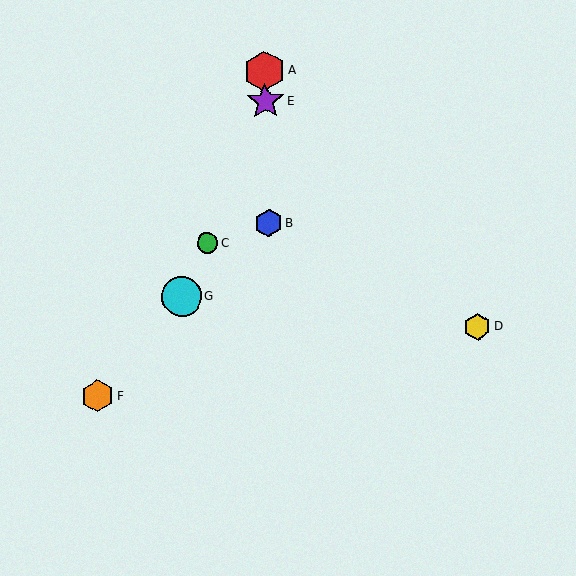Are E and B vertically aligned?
Yes, both are at x≈265.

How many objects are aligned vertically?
3 objects (A, B, E) are aligned vertically.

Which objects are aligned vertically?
Objects A, B, E are aligned vertically.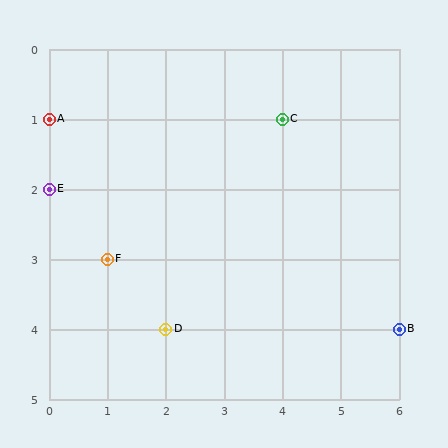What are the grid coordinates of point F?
Point F is at grid coordinates (1, 3).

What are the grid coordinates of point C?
Point C is at grid coordinates (4, 1).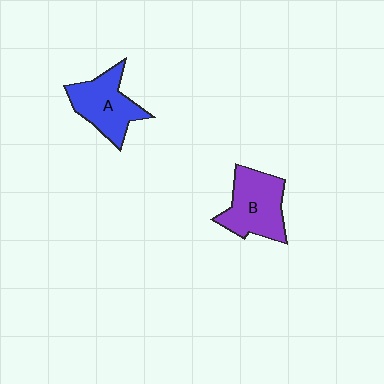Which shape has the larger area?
Shape B (purple).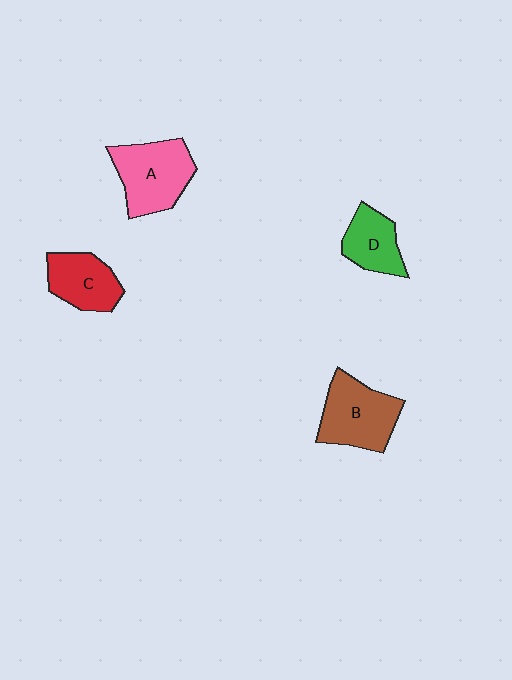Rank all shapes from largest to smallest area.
From largest to smallest: A (pink), B (brown), C (red), D (green).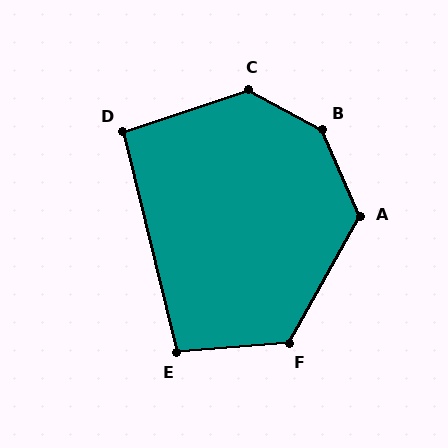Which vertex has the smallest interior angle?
D, at approximately 95 degrees.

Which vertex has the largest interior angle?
B, at approximately 142 degrees.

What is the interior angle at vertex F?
Approximately 123 degrees (obtuse).